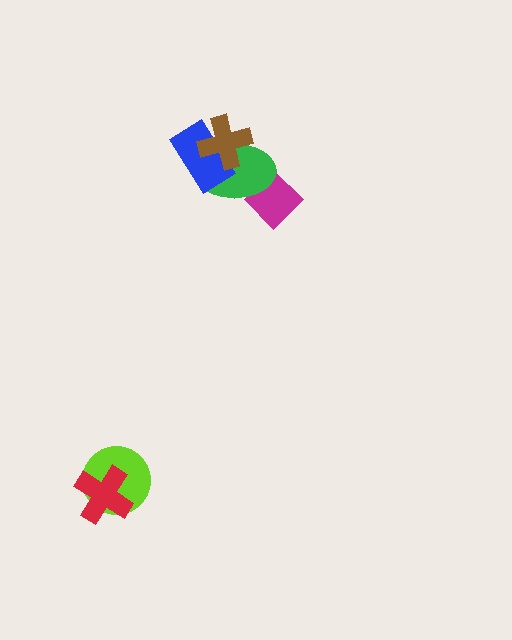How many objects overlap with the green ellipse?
3 objects overlap with the green ellipse.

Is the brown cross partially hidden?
No, no other shape covers it.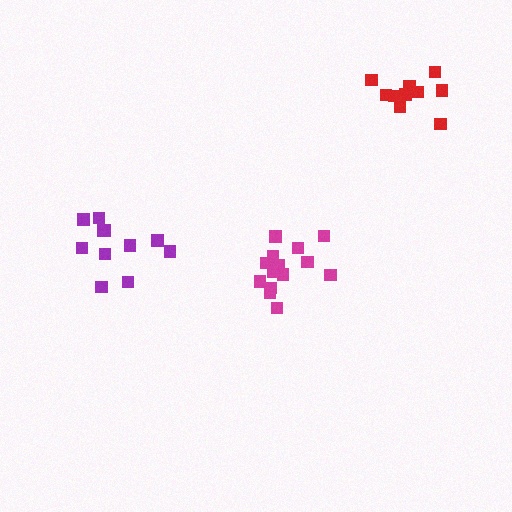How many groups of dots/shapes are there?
There are 3 groups.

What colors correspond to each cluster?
The clusters are colored: magenta, purple, red.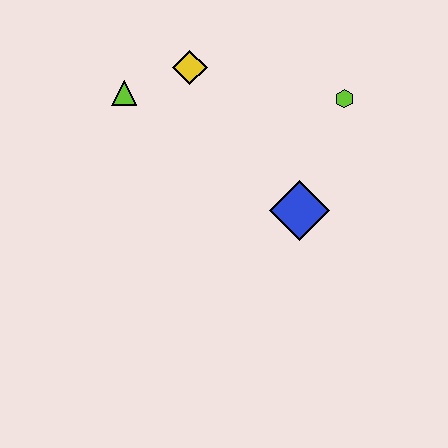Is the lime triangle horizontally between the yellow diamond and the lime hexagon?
No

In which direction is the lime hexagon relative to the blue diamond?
The lime hexagon is above the blue diamond.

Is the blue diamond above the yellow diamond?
No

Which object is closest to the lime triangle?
The yellow diamond is closest to the lime triangle.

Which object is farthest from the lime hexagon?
The lime triangle is farthest from the lime hexagon.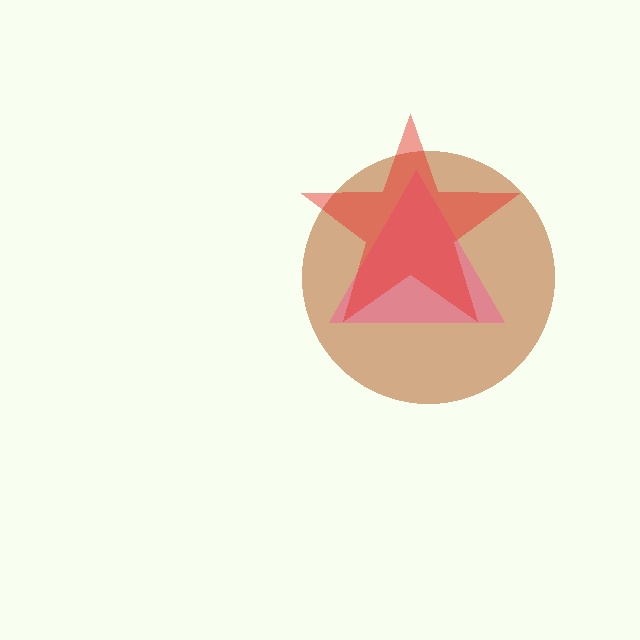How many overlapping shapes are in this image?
There are 3 overlapping shapes in the image.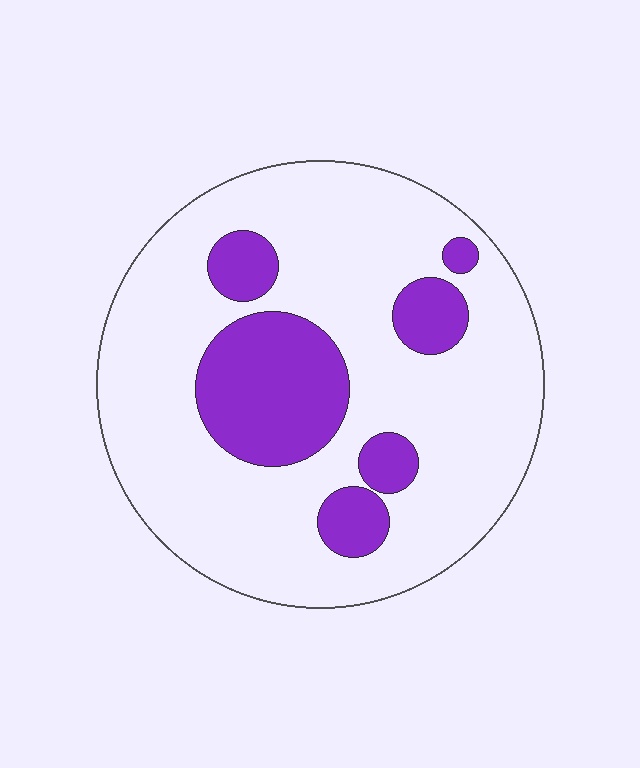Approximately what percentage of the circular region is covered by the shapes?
Approximately 25%.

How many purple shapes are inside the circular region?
6.